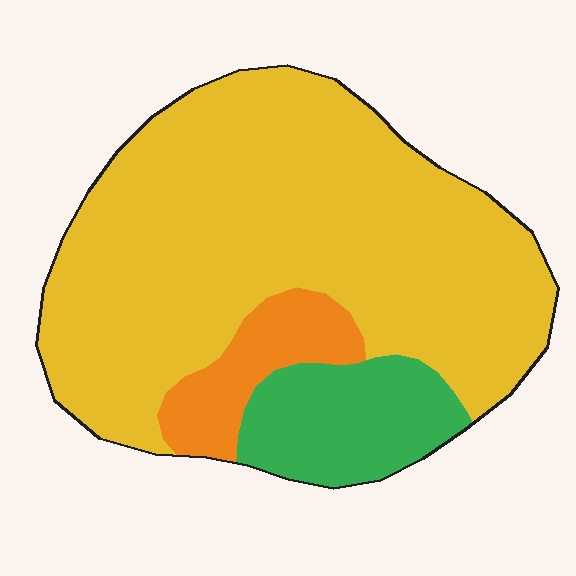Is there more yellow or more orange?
Yellow.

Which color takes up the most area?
Yellow, at roughly 75%.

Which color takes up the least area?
Orange, at roughly 10%.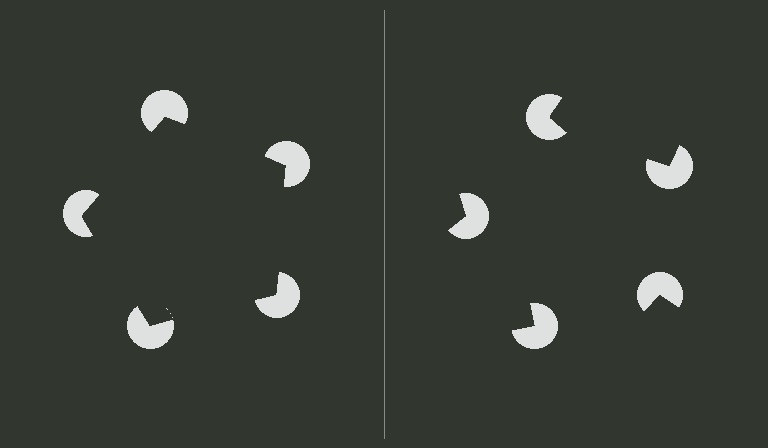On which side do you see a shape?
An illusory pentagon appears on the left side. On the right side the wedge cuts are rotated, so no coherent shape forms.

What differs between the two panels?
The pac-man discs are positioned identically on both sides; only the wedge orientations differ. On the left they align to a pentagon; on the right they are misaligned.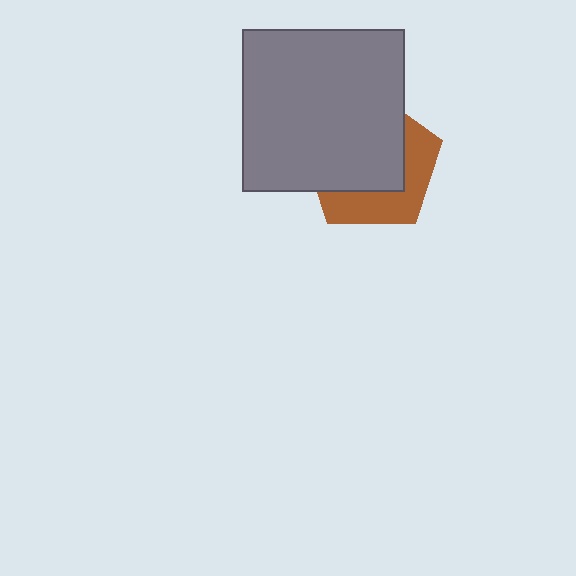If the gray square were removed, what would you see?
You would see the complete brown pentagon.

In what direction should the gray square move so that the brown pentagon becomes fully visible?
The gray square should move toward the upper-left. That is the shortest direction to clear the overlap and leave the brown pentagon fully visible.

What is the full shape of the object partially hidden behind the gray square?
The partially hidden object is a brown pentagon.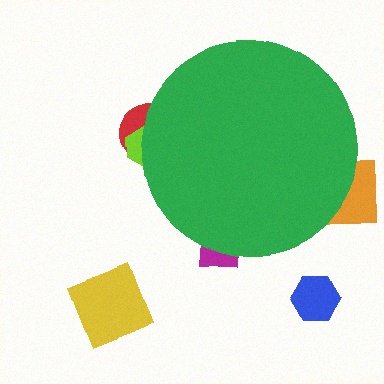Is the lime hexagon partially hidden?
Yes, the lime hexagon is partially hidden behind the green circle.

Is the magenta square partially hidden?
Yes, the magenta square is partially hidden behind the green circle.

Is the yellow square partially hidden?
No, the yellow square is fully visible.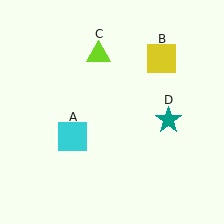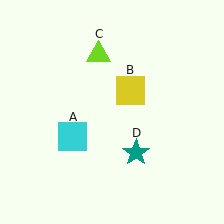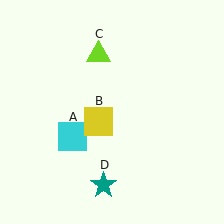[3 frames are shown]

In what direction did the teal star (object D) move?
The teal star (object D) moved down and to the left.